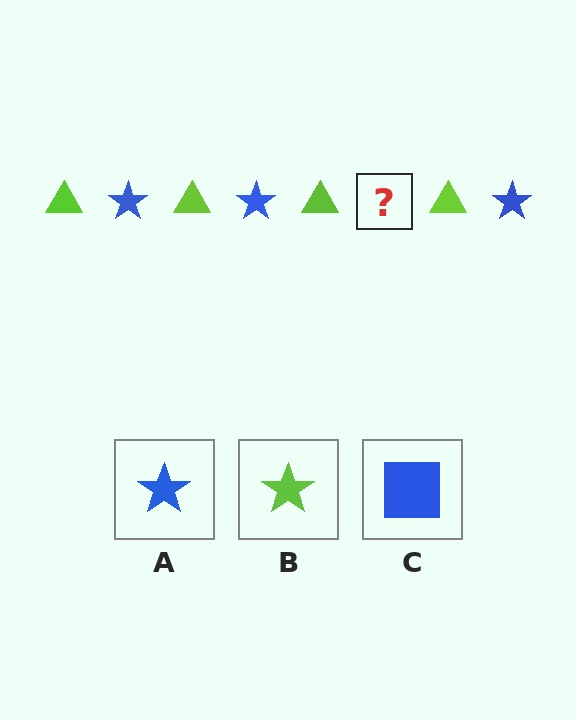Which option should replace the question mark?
Option A.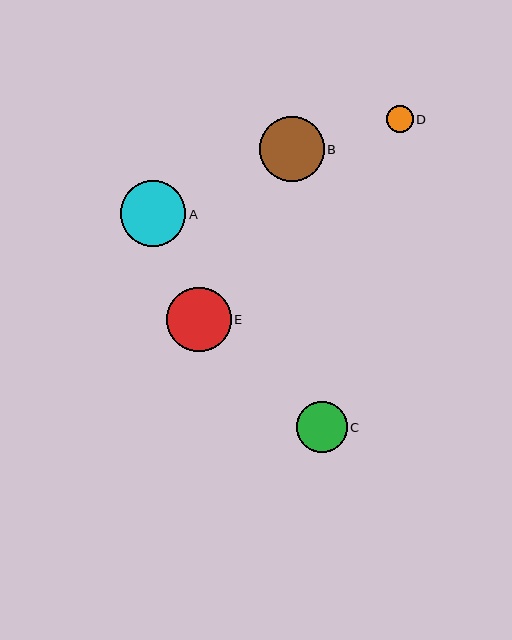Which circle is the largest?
Circle A is the largest with a size of approximately 66 pixels.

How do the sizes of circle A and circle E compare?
Circle A and circle E are approximately the same size.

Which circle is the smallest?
Circle D is the smallest with a size of approximately 27 pixels.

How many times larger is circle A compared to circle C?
Circle A is approximately 1.3 times the size of circle C.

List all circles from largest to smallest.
From largest to smallest: A, B, E, C, D.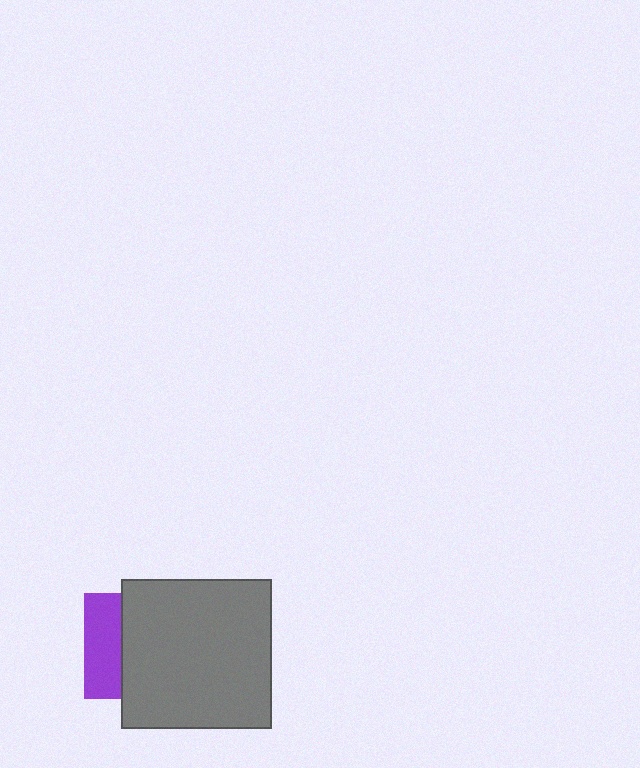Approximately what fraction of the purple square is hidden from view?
Roughly 64% of the purple square is hidden behind the gray square.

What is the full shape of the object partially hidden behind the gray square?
The partially hidden object is a purple square.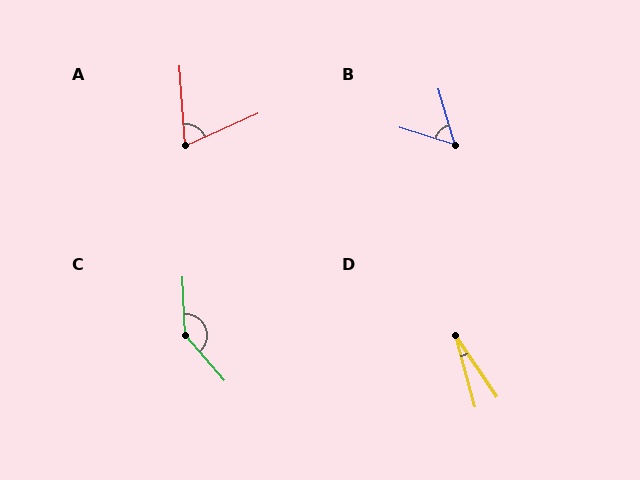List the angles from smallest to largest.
D (19°), B (56°), A (70°), C (142°).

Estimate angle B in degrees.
Approximately 56 degrees.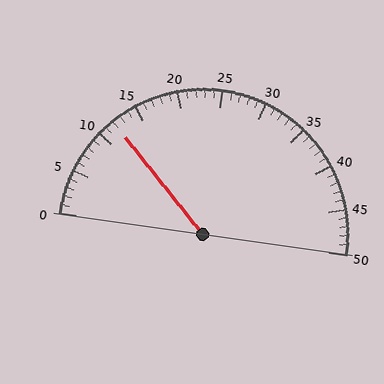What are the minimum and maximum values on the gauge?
The gauge ranges from 0 to 50.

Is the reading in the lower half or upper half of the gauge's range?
The reading is in the lower half of the range (0 to 50).